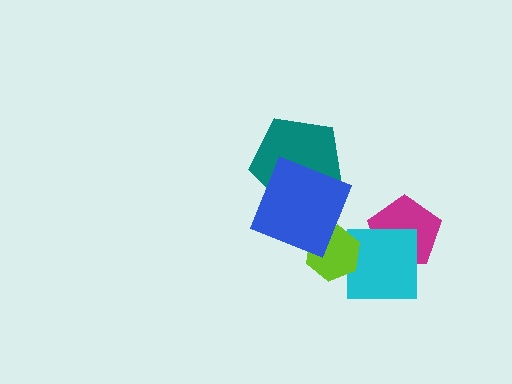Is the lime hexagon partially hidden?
Yes, it is partially covered by another shape.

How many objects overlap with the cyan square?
2 objects overlap with the cyan square.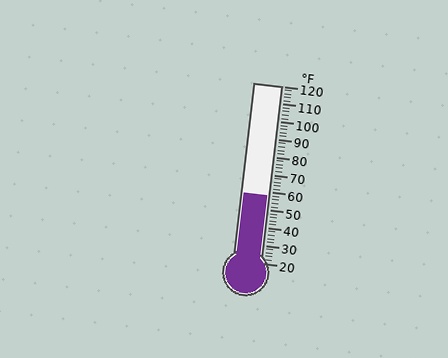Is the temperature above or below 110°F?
The temperature is below 110°F.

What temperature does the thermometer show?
The thermometer shows approximately 58°F.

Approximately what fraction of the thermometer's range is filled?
The thermometer is filled to approximately 40% of its range.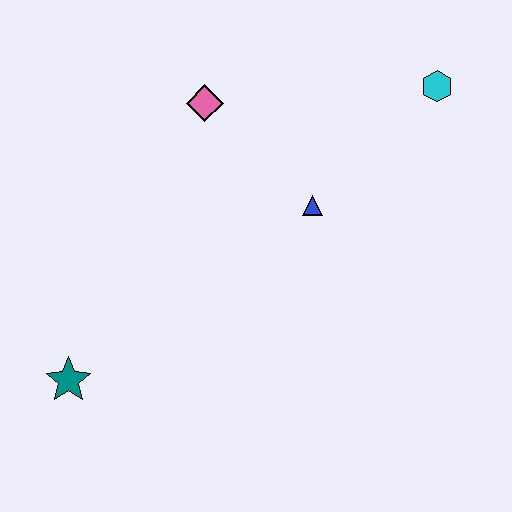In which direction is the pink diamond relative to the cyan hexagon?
The pink diamond is to the left of the cyan hexagon.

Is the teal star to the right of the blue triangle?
No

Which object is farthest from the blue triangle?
The teal star is farthest from the blue triangle.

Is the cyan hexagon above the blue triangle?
Yes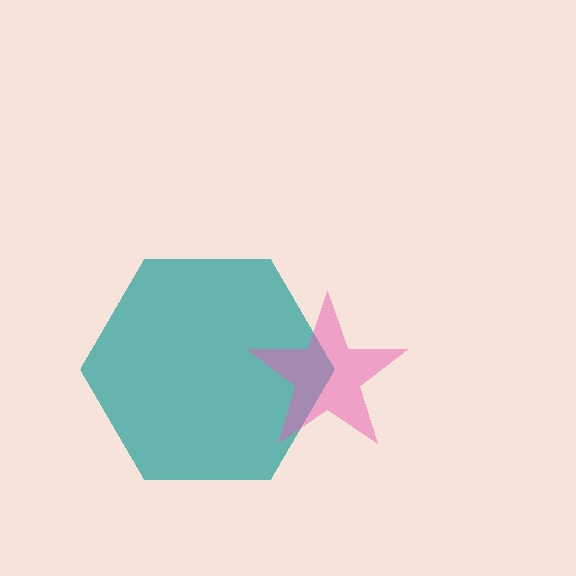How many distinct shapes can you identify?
There are 2 distinct shapes: a teal hexagon, a pink star.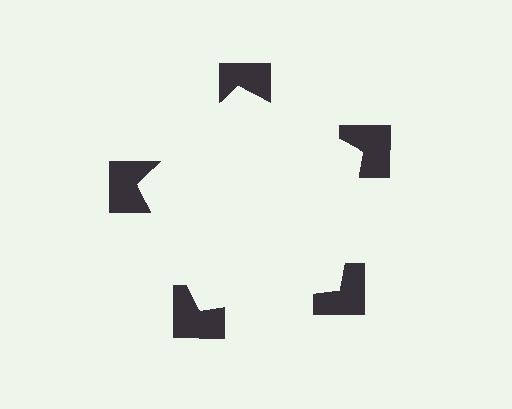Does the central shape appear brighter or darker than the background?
It typically appears slightly brighter than the background, even though no actual brightness change is drawn.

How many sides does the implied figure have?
5 sides.